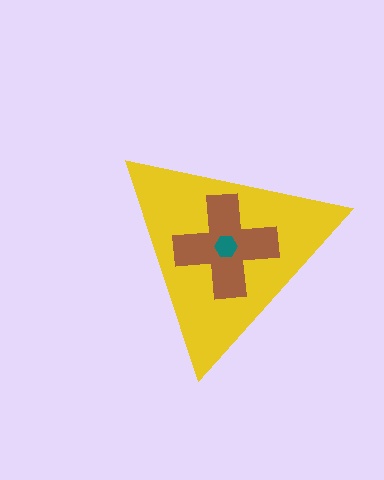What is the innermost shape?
The teal hexagon.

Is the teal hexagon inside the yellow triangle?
Yes.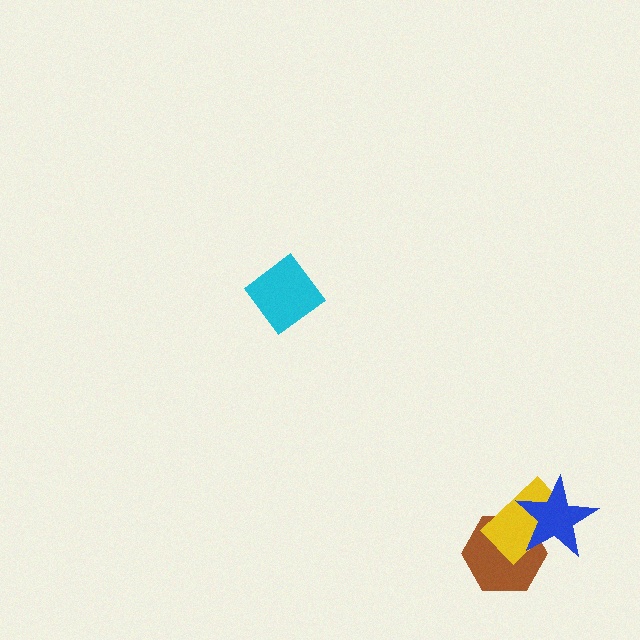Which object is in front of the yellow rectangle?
The blue star is in front of the yellow rectangle.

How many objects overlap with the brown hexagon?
2 objects overlap with the brown hexagon.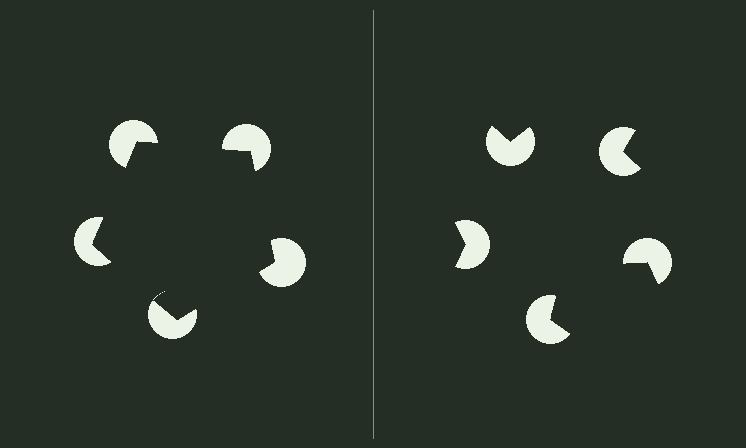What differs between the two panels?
The pac-man discs are positioned identically on both sides; only the wedge orientations differ. On the left they align to a pentagon; on the right they are misaligned.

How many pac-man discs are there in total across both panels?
10 — 5 on each side.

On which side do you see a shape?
An illusory pentagon appears on the left side. On the right side the wedge cuts are rotated, so no coherent shape forms.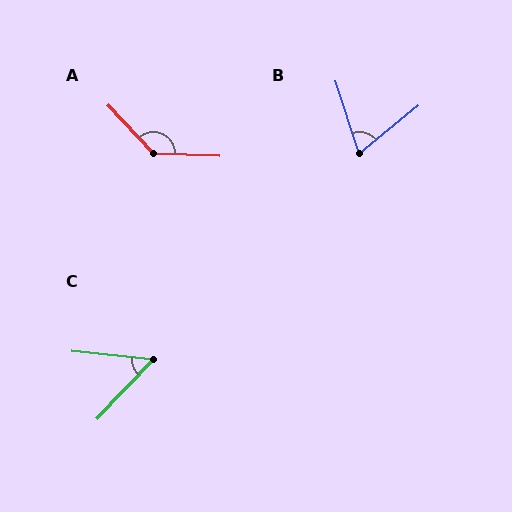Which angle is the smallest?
C, at approximately 52 degrees.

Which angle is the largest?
A, at approximately 135 degrees.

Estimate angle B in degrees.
Approximately 69 degrees.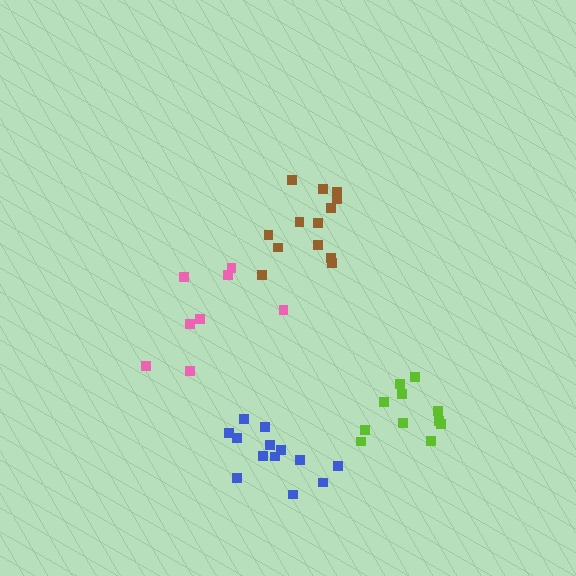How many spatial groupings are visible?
There are 4 spatial groupings.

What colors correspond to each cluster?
The clusters are colored: pink, lime, blue, brown.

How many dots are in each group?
Group 1: 8 dots, Group 2: 11 dots, Group 3: 13 dots, Group 4: 13 dots (45 total).